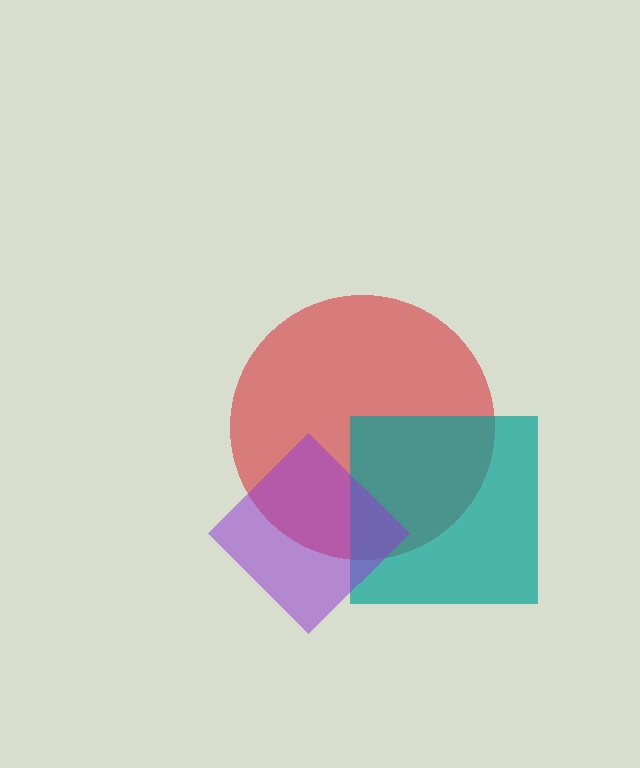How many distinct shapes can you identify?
There are 3 distinct shapes: a red circle, a teal square, a purple diamond.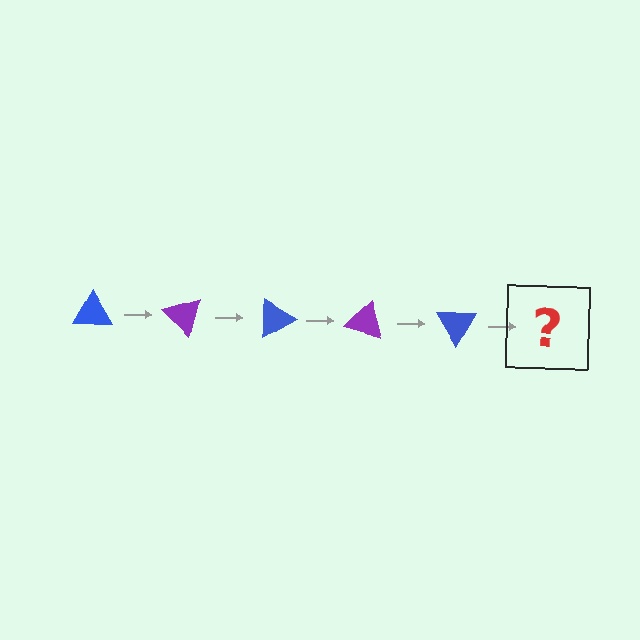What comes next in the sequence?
The next element should be a purple triangle, rotated 225 degrees from the start.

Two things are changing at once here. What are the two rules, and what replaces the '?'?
The two rules are that it rotates 45 degrees each step and the color cycles through blue and purple. The '?' should be a purple triangle, rotated 225 degrees from the start.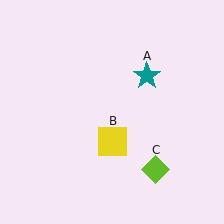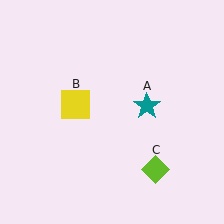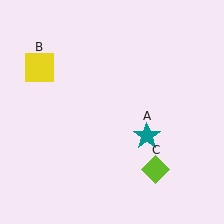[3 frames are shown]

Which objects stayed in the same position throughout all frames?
Lime diamond (object C) remained stationary.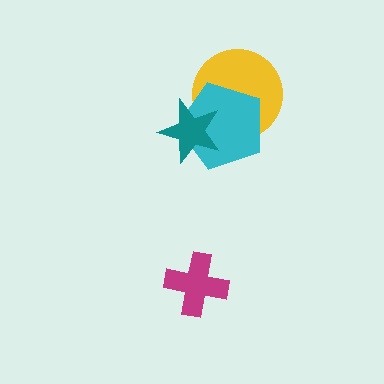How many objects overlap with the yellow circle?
2 objects overlap with the yellow circle.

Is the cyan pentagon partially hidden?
Yes, it is partially covered by another shape.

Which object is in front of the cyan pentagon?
The teal star is in front of the cyan pentagon.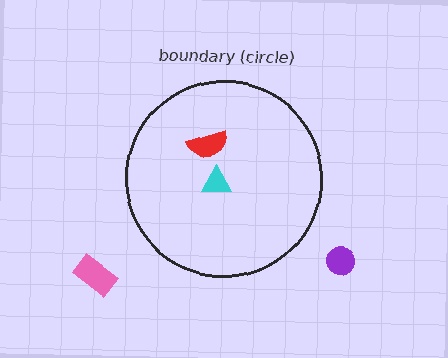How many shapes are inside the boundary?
2 inside, 2 outside.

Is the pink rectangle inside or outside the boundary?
Outside.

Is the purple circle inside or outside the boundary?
Outside.